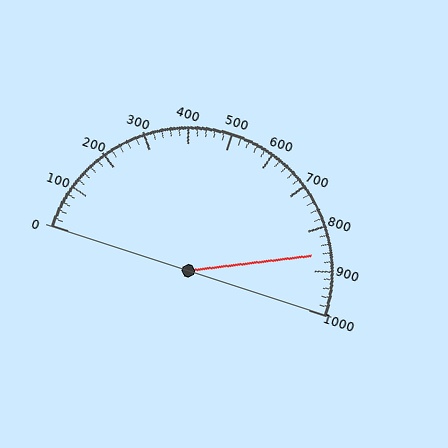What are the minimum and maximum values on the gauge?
The gauge ranges from 0 to 1000.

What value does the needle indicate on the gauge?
The needle indicates approximately 860.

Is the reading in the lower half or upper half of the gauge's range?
The reading is in the upper half of the range (0 to 1000).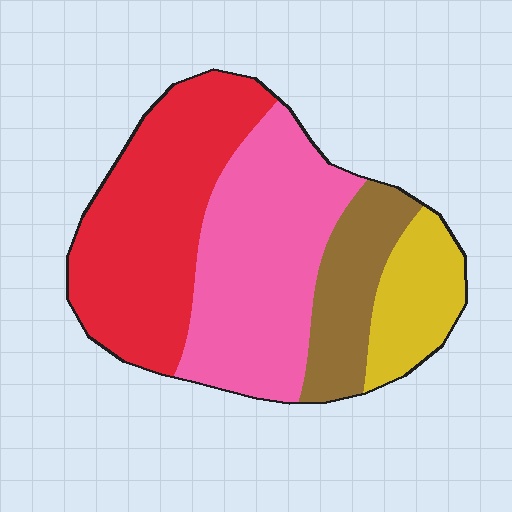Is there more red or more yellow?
Red.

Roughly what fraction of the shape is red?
Red covers roughly 35% of the shape.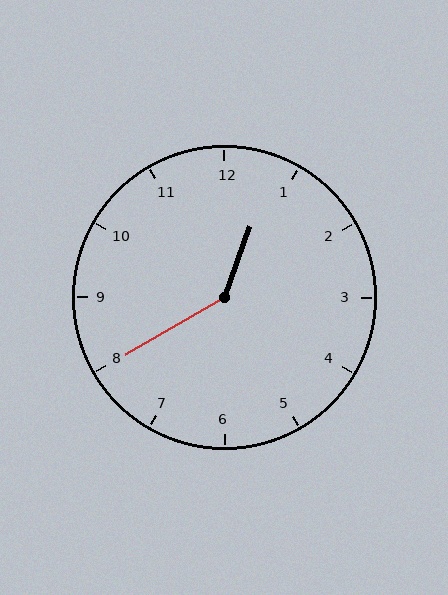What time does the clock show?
12:40.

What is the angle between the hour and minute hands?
Approximately 140 degrees.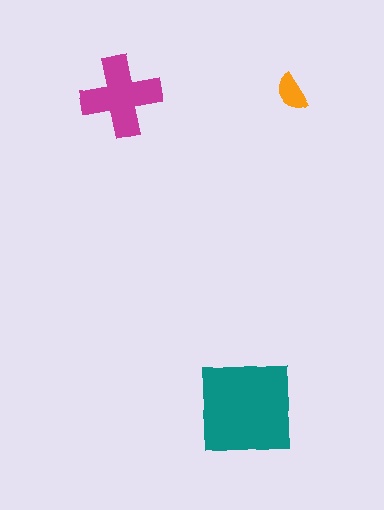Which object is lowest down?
The teal square is bottommost.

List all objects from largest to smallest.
The teal square, the magenta cross, the orange semicircle.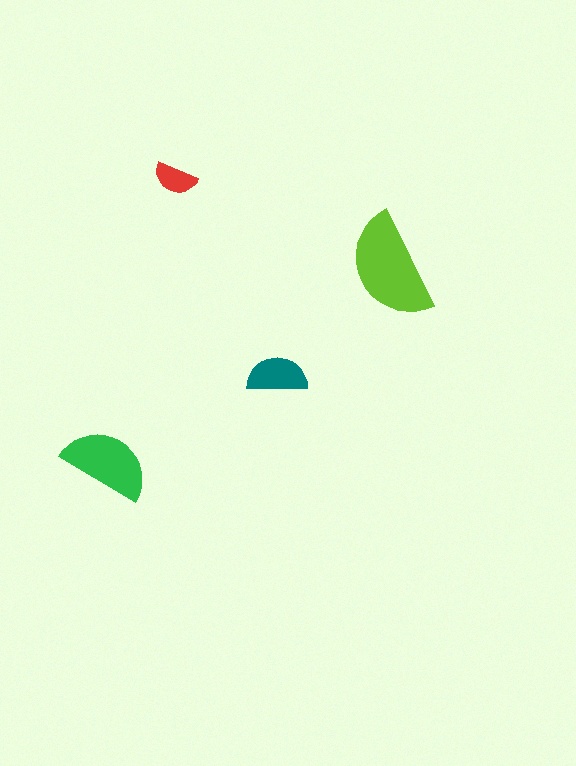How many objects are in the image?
There are 4 objects in the image.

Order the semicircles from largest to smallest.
the lime one, the green one, the teal one, the red one.